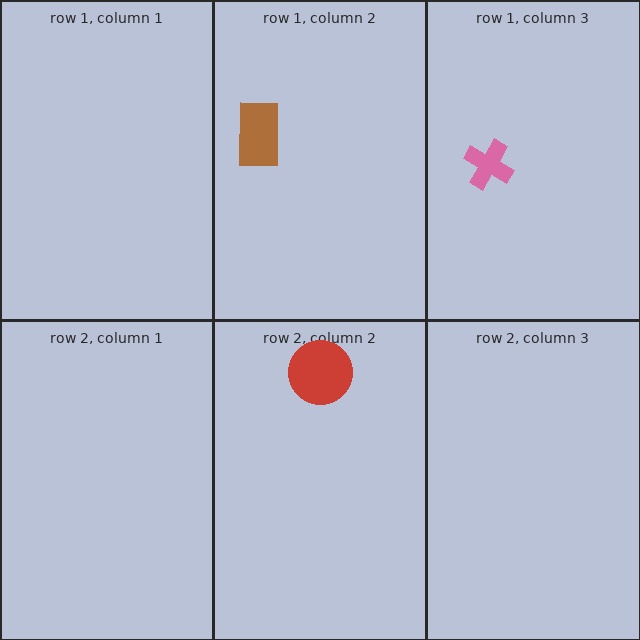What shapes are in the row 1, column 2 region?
The brown rectangle.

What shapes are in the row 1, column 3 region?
The pink cross.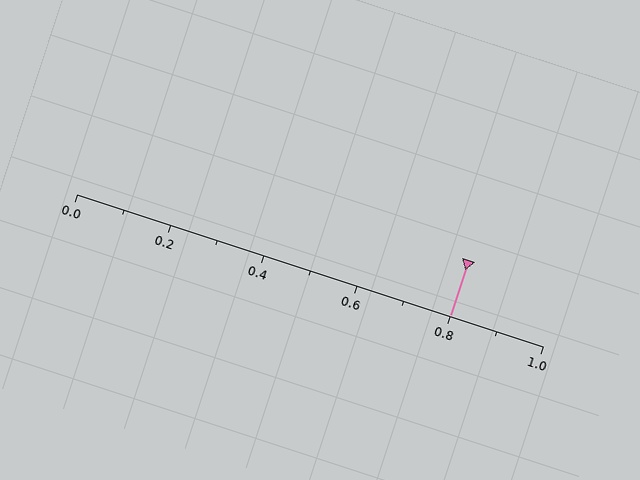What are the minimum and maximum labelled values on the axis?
The axis runs from 0.0 to 1.0.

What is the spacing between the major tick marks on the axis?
The major ticks are spaced 0.2 apart.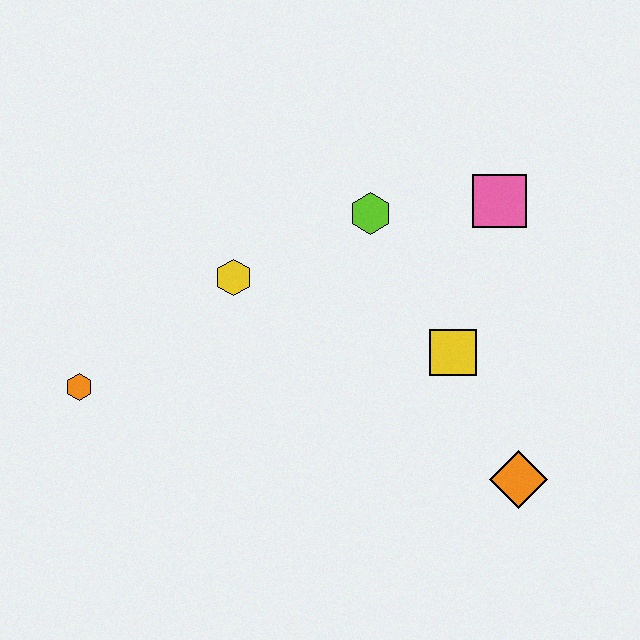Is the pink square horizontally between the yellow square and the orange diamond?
Yes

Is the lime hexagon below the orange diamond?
No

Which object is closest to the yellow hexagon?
The lime hexagon is closest to the yellow hexagon.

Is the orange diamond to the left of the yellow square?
No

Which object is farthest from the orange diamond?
The orange hexagon is farthest from the orange diamond.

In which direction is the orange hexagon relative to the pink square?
The orange hexagon is to the left of the pink square.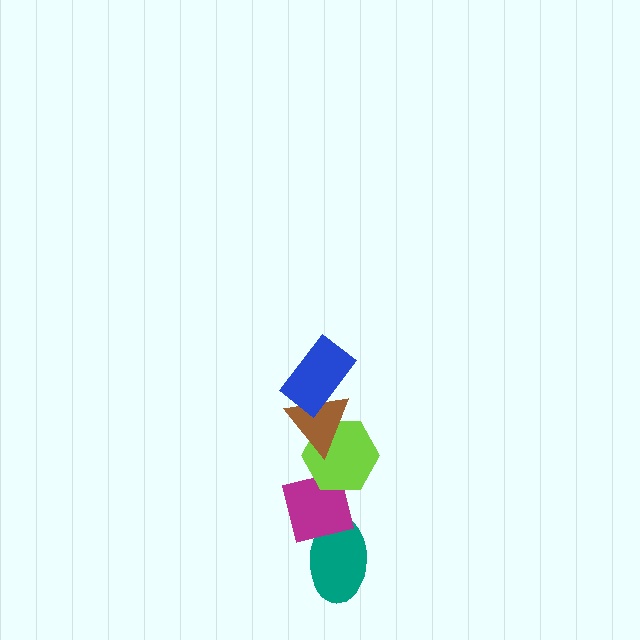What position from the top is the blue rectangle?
The blue rectangle is 1st from the top.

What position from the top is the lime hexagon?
The lime hexagon is 3rd from the top.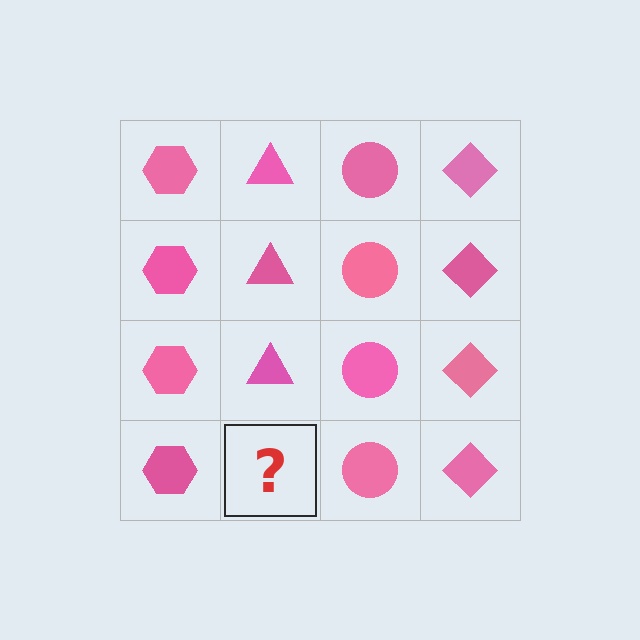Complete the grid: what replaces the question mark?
The question mark should be replaced with a pink triangle.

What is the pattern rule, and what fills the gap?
The rule is that each column has a consistent shape. The gap should be filled with a pink triangle.